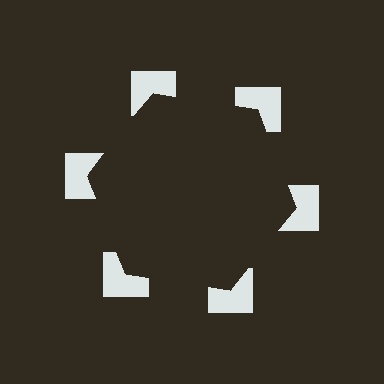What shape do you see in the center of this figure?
An illusory hexagon — its edges are inferred from the aligned wedge cuts in the notched squares, not physically drawn.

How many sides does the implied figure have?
6 sides.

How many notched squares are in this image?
There are 6 — one at each vertex of the illusory hexagon.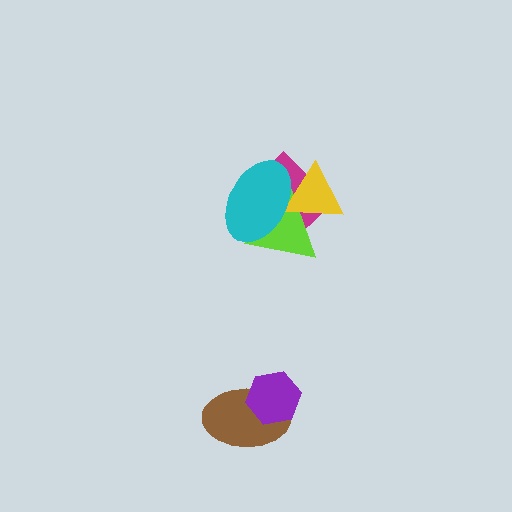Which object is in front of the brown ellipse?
The purple hexagon is in front of the brown ellipse.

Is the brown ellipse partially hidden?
Yes, it is partially covered by another shape.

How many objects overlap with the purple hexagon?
1 object overlaps with the purple hexagon.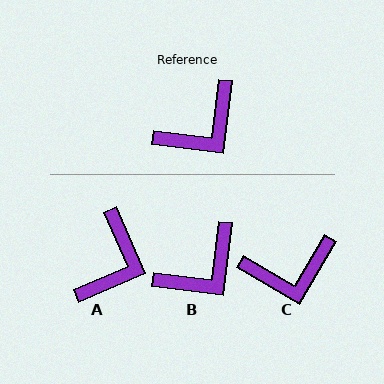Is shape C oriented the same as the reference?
No, it is off by about 24 degrees.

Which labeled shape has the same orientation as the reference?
B.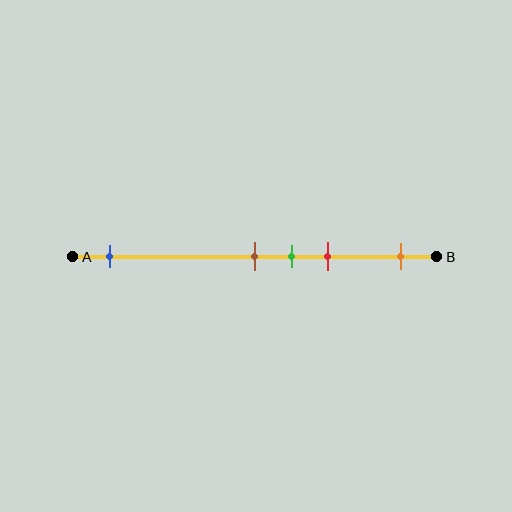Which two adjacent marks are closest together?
The brown and green marks are the closest adjacent pair.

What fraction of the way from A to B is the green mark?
The green mark is approximately 60% (0.6) of the way from A to B.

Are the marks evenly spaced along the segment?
No, the marks are not evenly spaced.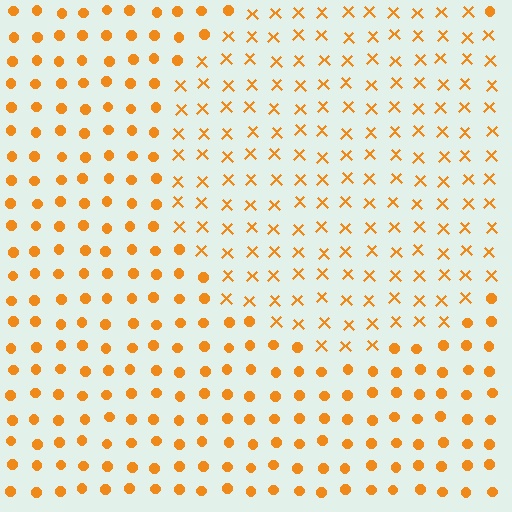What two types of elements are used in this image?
The image uses X marks inside the circle region and circles outside it.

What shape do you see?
I see a circle.